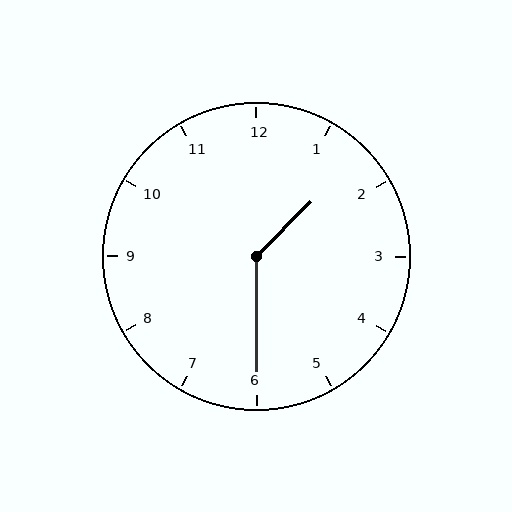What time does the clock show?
1:30.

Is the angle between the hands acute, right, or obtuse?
It is obtuse.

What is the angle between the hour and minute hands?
Approximately 135 degrees.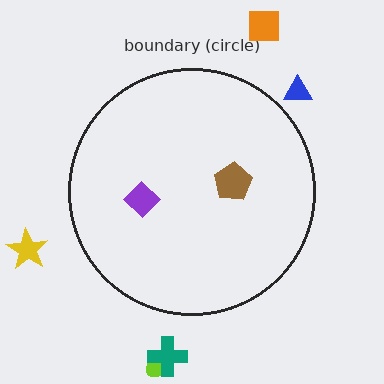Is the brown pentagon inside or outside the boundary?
Inside.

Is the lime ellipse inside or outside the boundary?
Outside.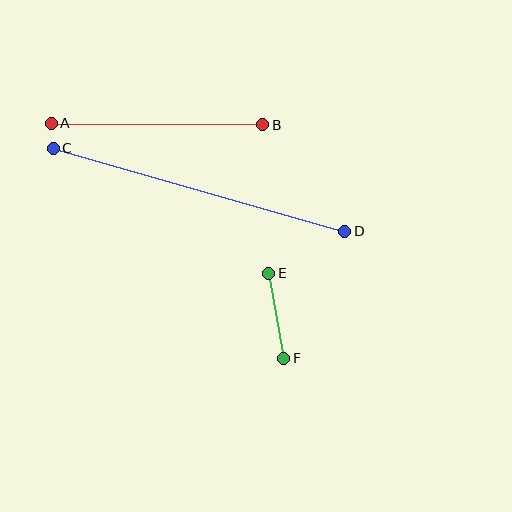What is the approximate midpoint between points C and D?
The midpoint is at approximately (199, 190) pixels.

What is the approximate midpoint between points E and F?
The midpoint is at approximately (276, 316) pixels.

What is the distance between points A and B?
The distance is approximately 211 pixels.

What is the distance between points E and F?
The distance is approximately 87 pixels.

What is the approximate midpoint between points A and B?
The midpoint is at approximately (157, 124) pixels.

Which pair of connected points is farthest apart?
Points C and D are farthest apart.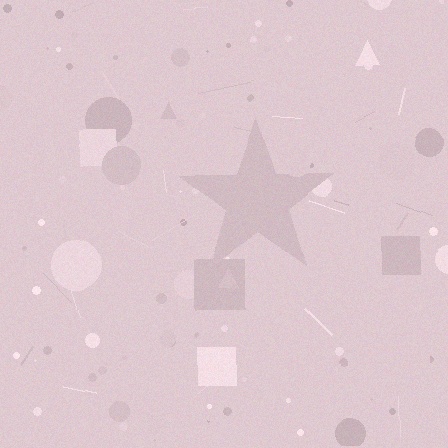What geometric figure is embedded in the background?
A star is embedded in the background.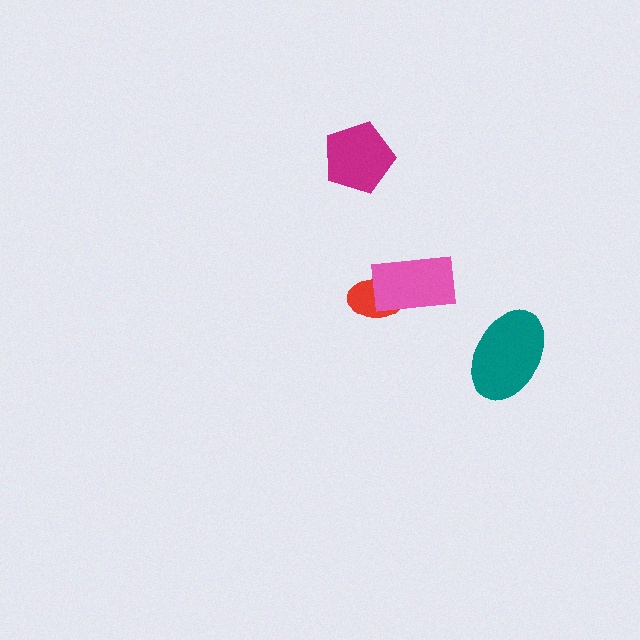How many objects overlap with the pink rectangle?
1 object overlaps with the pink rectangle.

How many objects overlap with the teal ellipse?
0 objects overlap with the teal ellipse.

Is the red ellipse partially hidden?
Yes, it is partially covered by another shape.